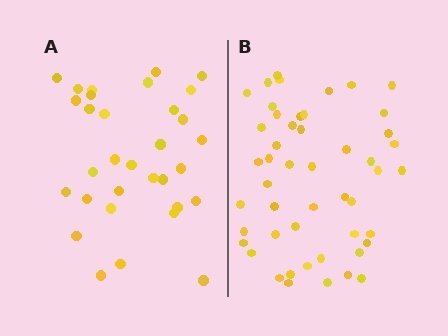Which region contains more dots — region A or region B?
Region B (the right region) has more dots.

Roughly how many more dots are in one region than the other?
Region B has approximately 15 more dots than region A.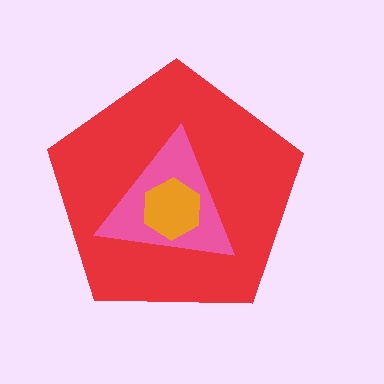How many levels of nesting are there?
3.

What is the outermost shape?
The red pentagon.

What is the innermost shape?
The orange hexagon.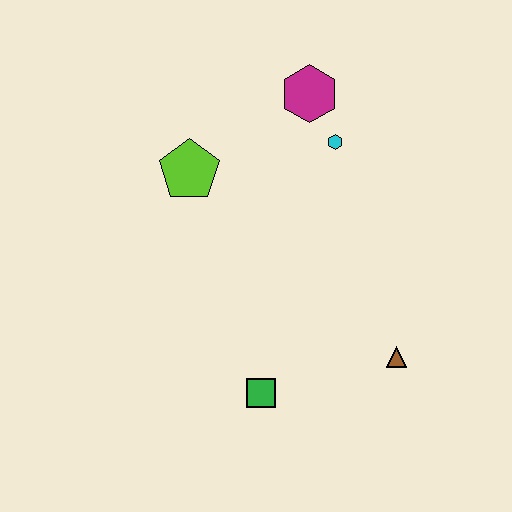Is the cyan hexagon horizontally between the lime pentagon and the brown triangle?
Yes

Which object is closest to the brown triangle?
The green square is closest to the brown triangle.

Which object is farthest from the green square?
The magenta hexagon is farthest from the green square.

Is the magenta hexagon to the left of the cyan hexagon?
Yes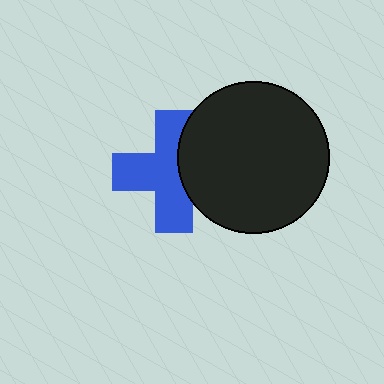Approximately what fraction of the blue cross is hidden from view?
Roughly 33% of the blue cross is hidden behind the black circle.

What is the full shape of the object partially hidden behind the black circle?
The partially hidden object is a blue cross.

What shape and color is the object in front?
The object in front is a black circle.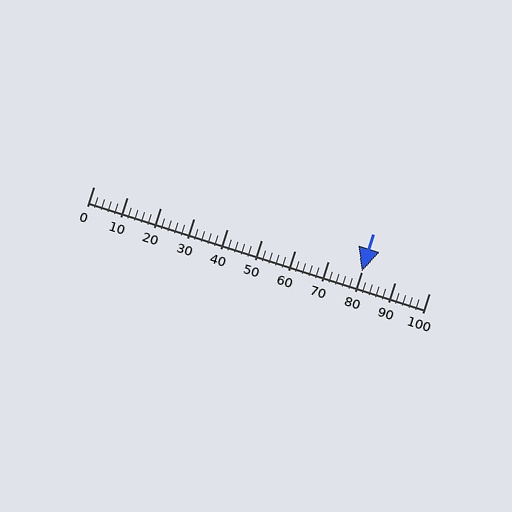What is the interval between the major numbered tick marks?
The major tick marks are spaced 10 units apart.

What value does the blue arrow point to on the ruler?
The blue arrow points to approximately 80.